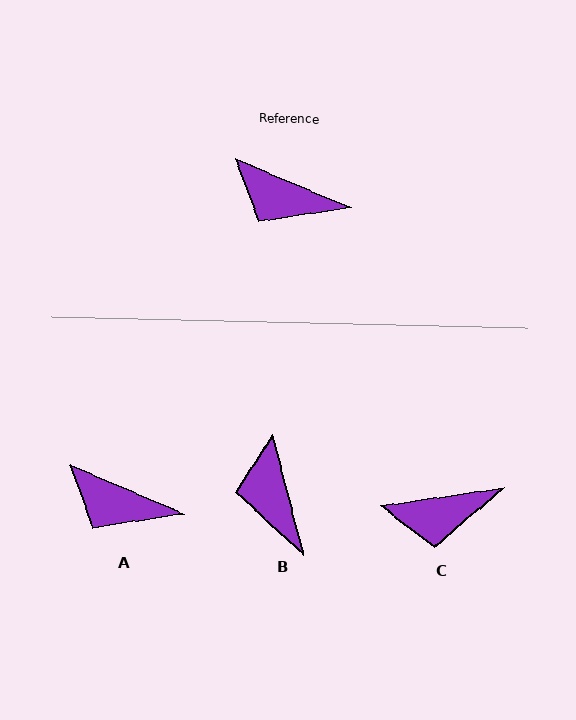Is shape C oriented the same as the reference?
No, it is off by about 32 degrees.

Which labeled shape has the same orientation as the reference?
A.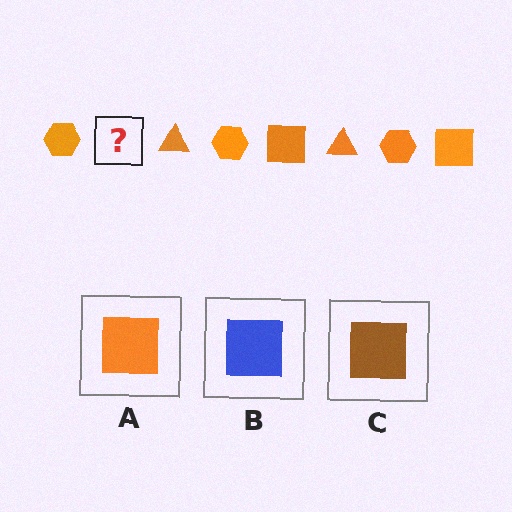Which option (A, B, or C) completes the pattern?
A.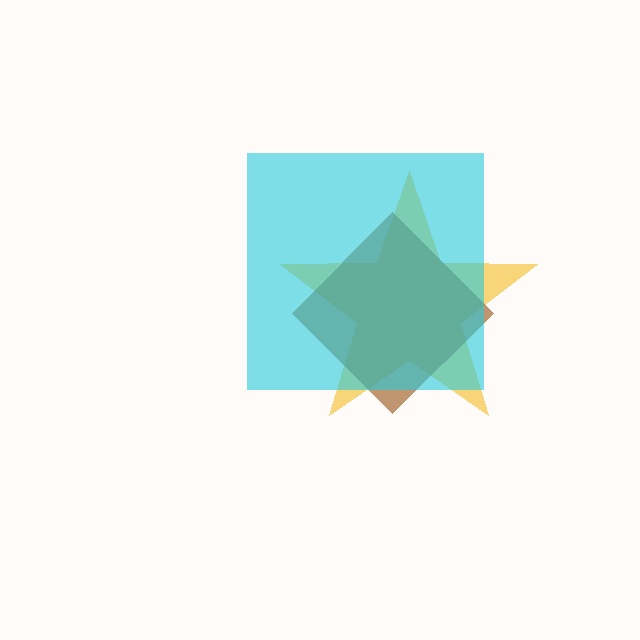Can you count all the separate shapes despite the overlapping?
Yes, there are 3 separate shapes.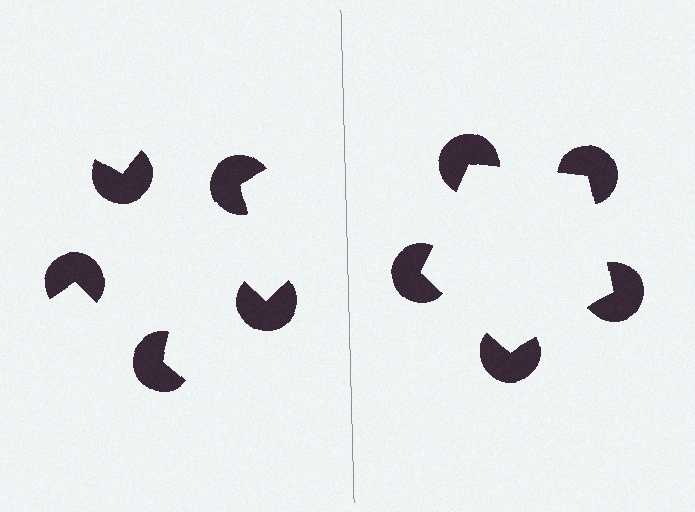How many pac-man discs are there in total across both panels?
10 — 5 on each side.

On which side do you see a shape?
An illusory pentagon appears on the right side. On the left side the wedge cuts are rotated, so no coherent shape forms.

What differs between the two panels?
The pac-man discs are positioned identically on both sides; only the wedge orientations differ. On the right they align to a pentagon; on the left they are misaligned.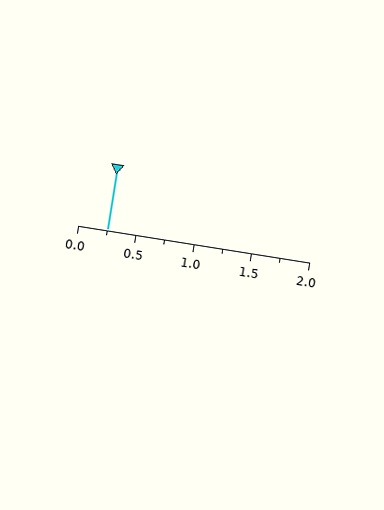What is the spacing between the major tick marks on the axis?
The major ticks are spaced 0.5 apart.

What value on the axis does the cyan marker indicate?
The marker indicates approximately 0.25.